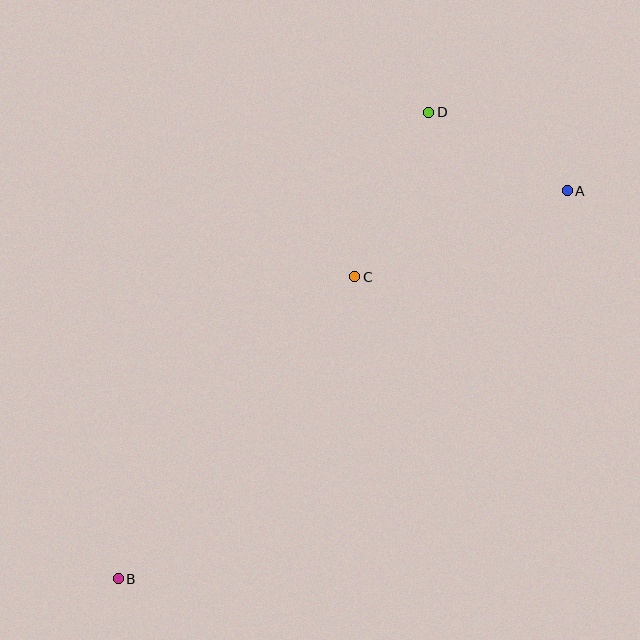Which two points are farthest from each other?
Points A and B are farthest from each other.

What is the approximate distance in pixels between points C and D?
The distance between C and D is approximately 181 pixels.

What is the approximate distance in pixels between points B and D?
The distance between B and D is approximately 561 pixels.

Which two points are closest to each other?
Points A and D are closest to each other.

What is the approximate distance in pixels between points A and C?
The distance between A and C is approximately 229 pixels.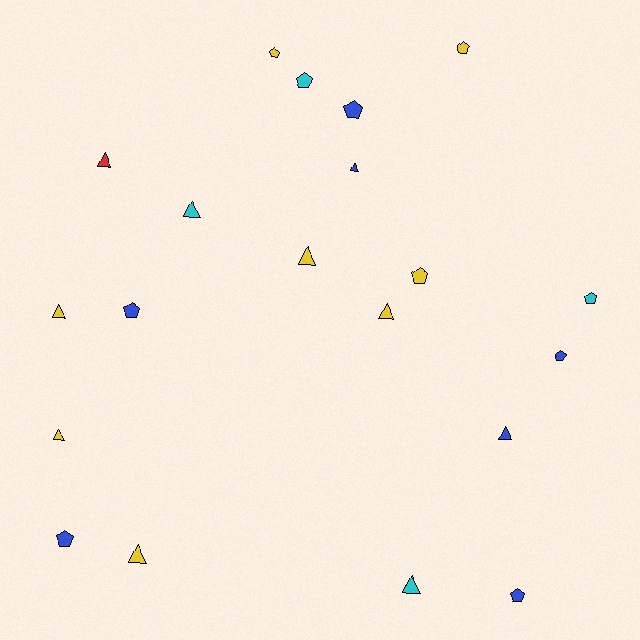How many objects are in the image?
There are 20 objects.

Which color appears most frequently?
Yellow, with 8 objects.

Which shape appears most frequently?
Triangle, with 10 objects.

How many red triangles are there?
There is 1 red triangle.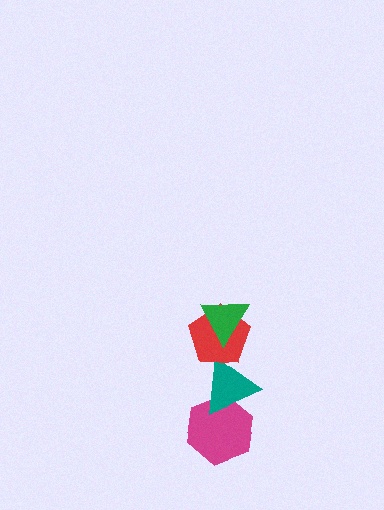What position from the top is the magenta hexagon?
The magenta hexagon is 4th from the top.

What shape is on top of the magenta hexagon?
The teal triangle is on top of the magenta hexagon.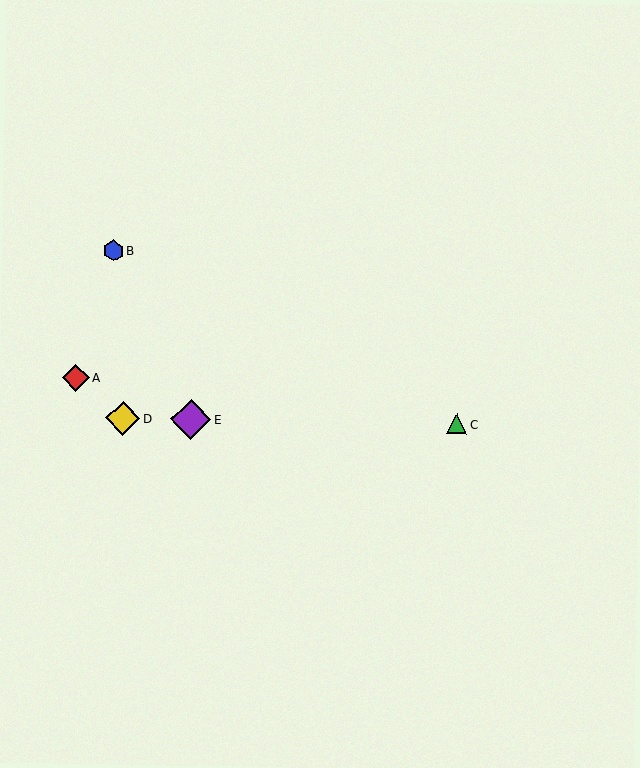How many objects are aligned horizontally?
3 objects (C, D, E) are aligned horizontally.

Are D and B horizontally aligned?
No, D is at y≈418 and B is at y≈251.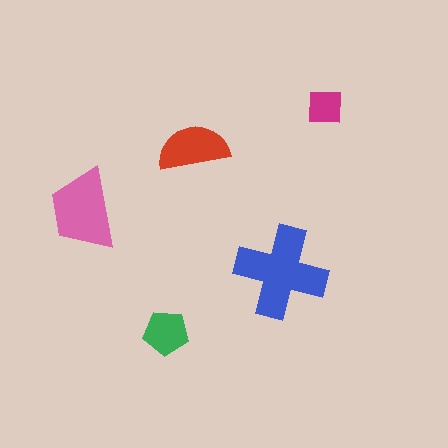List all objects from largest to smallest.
The blue cross, the pink trapezoid, the red semicircle, the green pentagon, the magenta square.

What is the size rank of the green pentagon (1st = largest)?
4th.